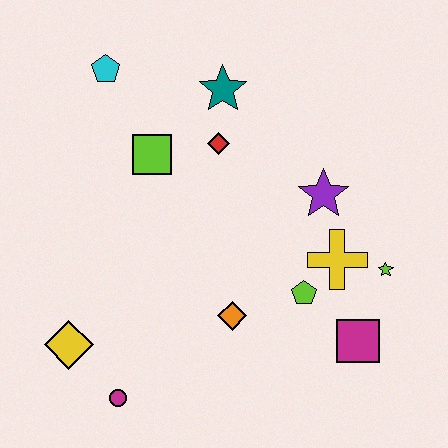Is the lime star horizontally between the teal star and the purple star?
No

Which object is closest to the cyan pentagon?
The lime square is closest to the cyan pentagon.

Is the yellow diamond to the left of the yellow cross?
Yes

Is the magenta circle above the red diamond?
No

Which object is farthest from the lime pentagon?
The cyan pentagon is farthest from the lime pentagon.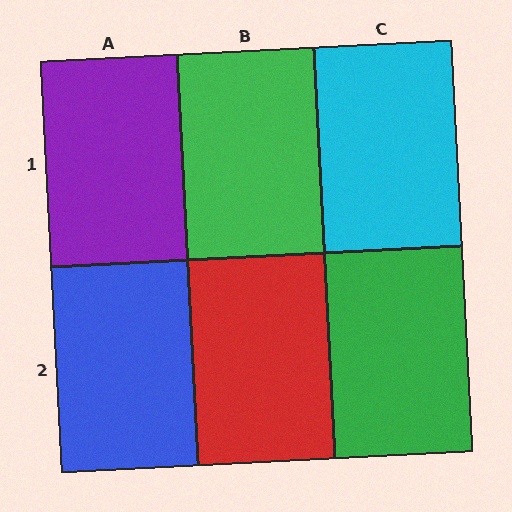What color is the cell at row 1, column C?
Cyan.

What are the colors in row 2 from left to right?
Blue, red, green.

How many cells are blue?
1 cell is blue.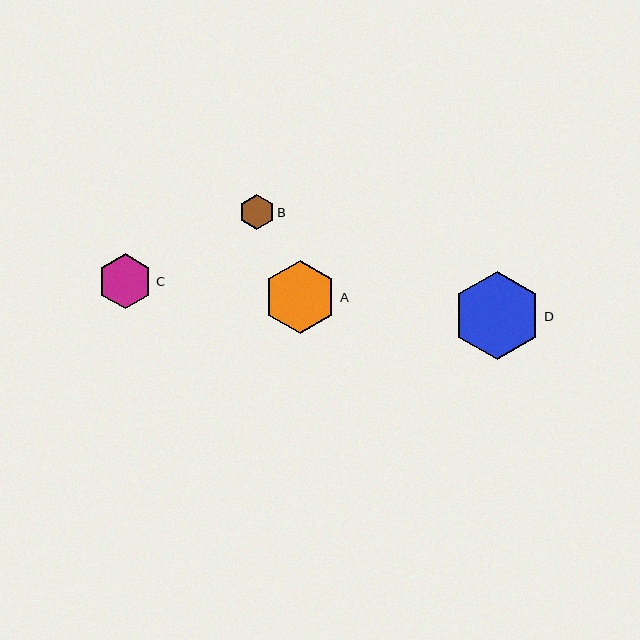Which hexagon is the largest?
Hexagon D is the largest with a size of approximately 88 pixels.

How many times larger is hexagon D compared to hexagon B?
Hexagon D is approximately 2.5 times the size of hexagon B.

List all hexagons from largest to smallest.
From largest to smallest: D, A, C, B.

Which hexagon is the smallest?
Hexagon B is the smallest with a size of approximately 35 pixels.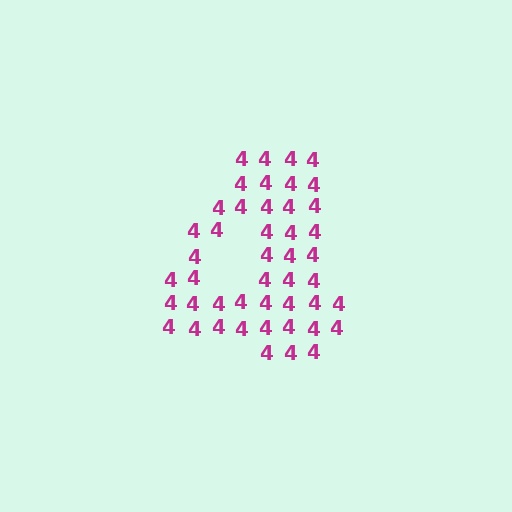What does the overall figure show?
The overall figure shows the digit 4.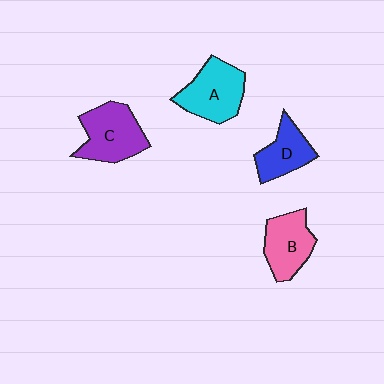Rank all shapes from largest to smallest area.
From largest to smallest: C (purple), A (cyan), B (pink), D (blue).